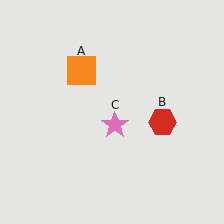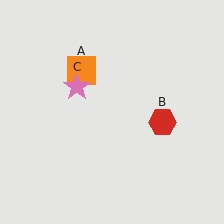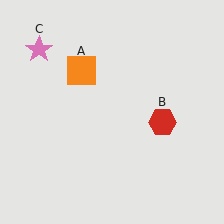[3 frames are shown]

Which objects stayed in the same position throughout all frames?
Orange square (object A) and red hexagon (object B) remained stationary.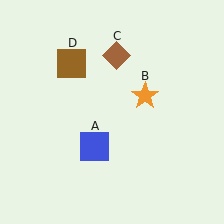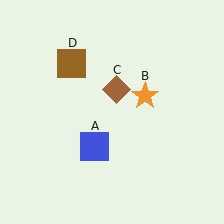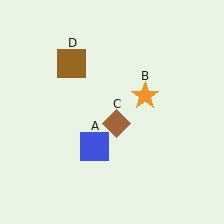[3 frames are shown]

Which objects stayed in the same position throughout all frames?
Blue square (object A) and orange star (object B) and brown square (object D) remained stationary.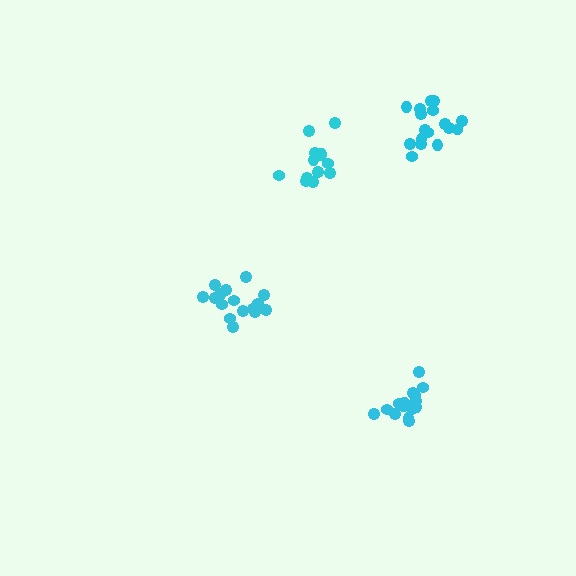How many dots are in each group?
Group 1: 16 dots, Group 2: 13 dots, Group 3: 17 dots, Group 4: 17 dots (63 total).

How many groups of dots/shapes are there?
There are 4 groups.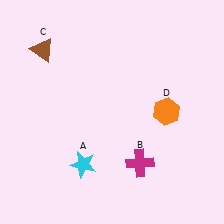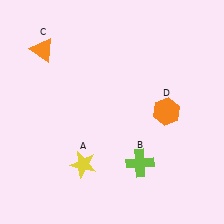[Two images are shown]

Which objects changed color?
A changed from cyan to yellow. B changed from magenta to lime. C changed from brown to orange.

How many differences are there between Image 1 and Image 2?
There are 3 differences between the two images.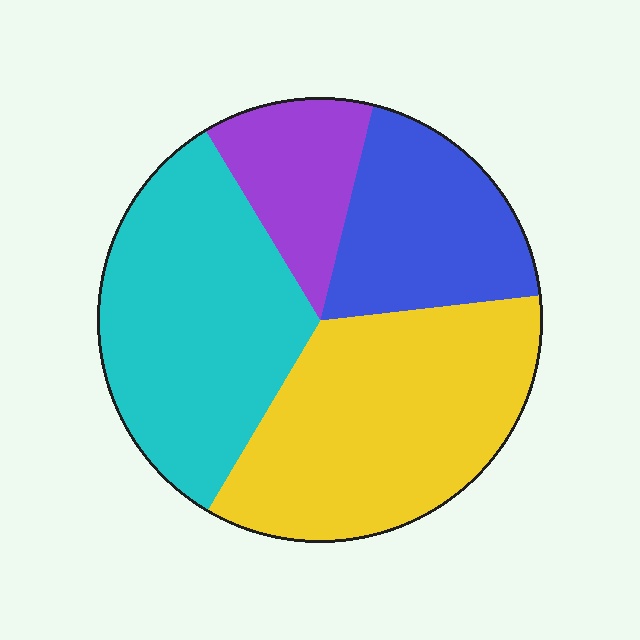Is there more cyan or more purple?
Cyan.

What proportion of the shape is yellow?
Yellow covers 35% of the shape.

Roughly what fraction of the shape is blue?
Blue covers 19% of the shape.